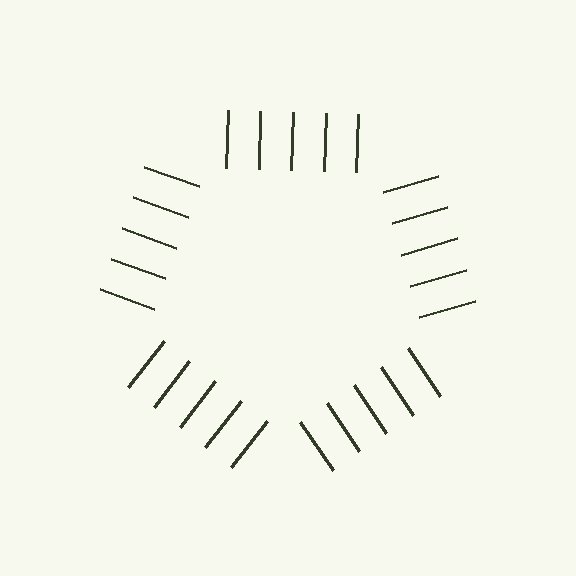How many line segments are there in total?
25 — 5 along each of the 5 edges.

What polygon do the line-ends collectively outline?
An illusory pentagon — the line segments terminate on its edges but no continuous stroke is drawn.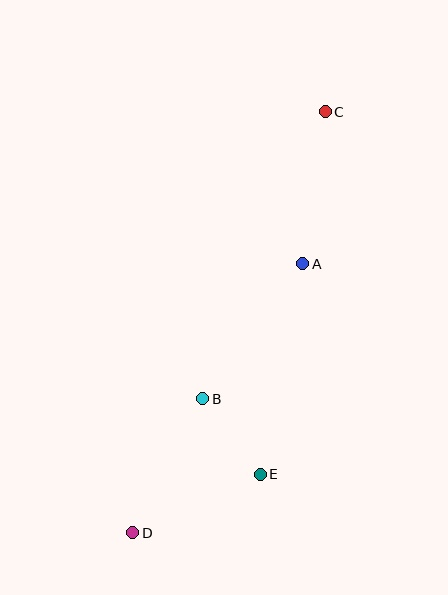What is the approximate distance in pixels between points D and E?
The distance between D and E is approximately 140 pixels.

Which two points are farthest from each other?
Points C and D are farthest from each other.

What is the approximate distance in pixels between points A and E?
The distance between A and E is approximately 215 pixels.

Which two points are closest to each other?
Points B and E are closest to each other.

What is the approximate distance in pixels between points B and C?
The distance between B and C is approximately 312 pixels.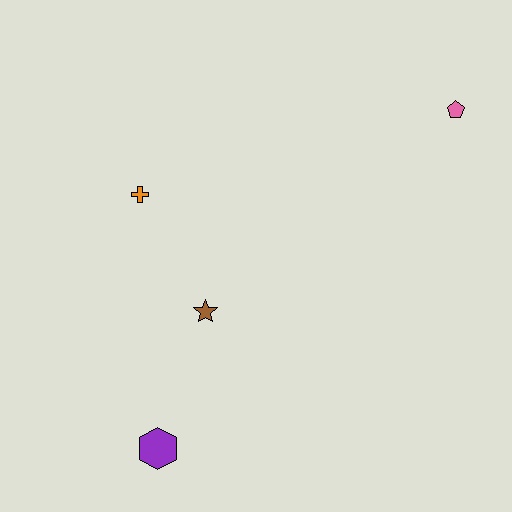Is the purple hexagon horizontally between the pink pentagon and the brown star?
No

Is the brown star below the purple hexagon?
No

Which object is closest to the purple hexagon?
The brown star is closest to the purple hexagon.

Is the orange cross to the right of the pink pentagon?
No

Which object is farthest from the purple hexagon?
The pink pentagon is farthest from the purple hexagon.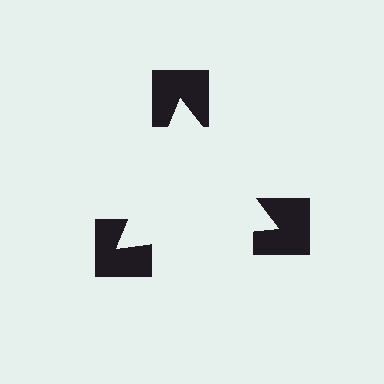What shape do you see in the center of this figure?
An illusory triangle — its edges are inferred from the aligned wedge cuts in the notched squares, not physically drawn.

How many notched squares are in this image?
There are 3 — one at each vertex of the illusory triangle.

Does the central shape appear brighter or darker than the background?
It typically appears slightly brighter than the background, even though no actual brightness change is drawn.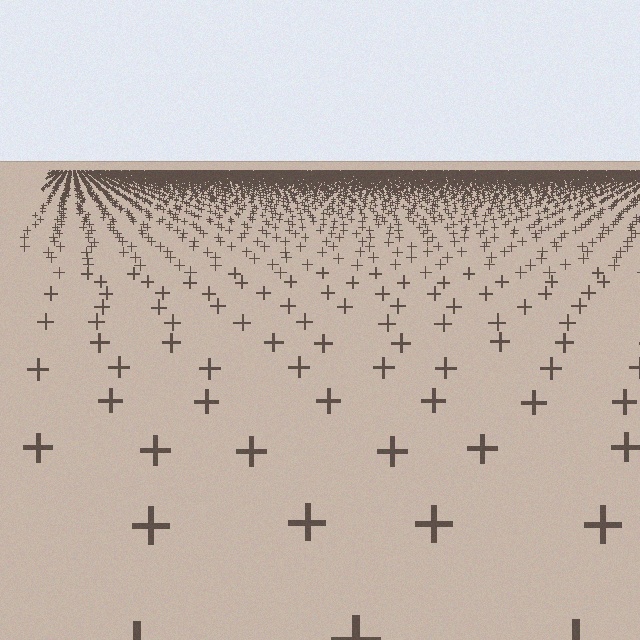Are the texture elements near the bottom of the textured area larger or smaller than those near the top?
Larger. Near the bottom, elements are closer to the viewer and appear at a bigger on-screen size.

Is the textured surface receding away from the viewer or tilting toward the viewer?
The surface is receding away from the viewer. Texture elements get smaller and denser toward the top.